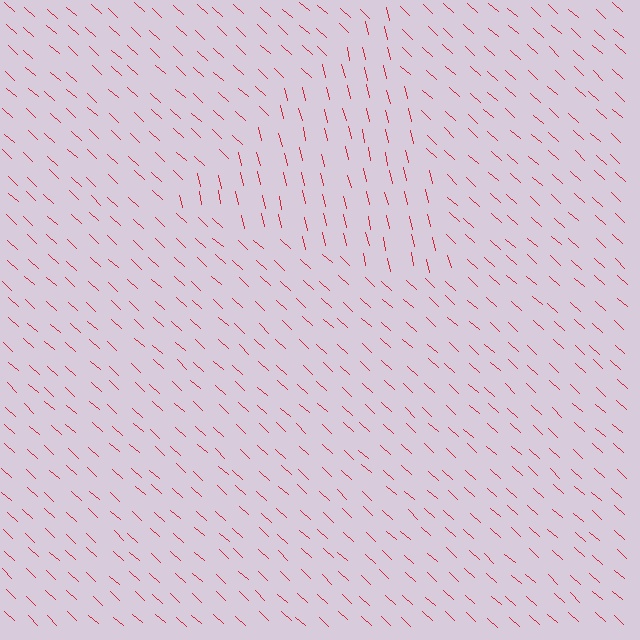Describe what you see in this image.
The image is filled with small red line segments. A triangle region in the image has lines oriented differently from the surrounding lines, creating a visible texture boundary.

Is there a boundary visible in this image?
Yes, there is a texture boundary formed by a change in line orientation.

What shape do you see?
I see a triangle.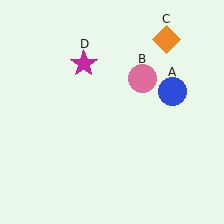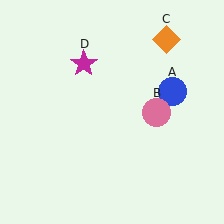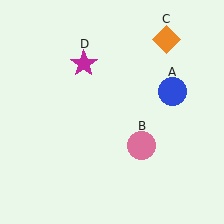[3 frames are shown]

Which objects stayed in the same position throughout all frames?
Blue circle (object A) and orange diamond (object C) and magenta star (object D) remained stationary.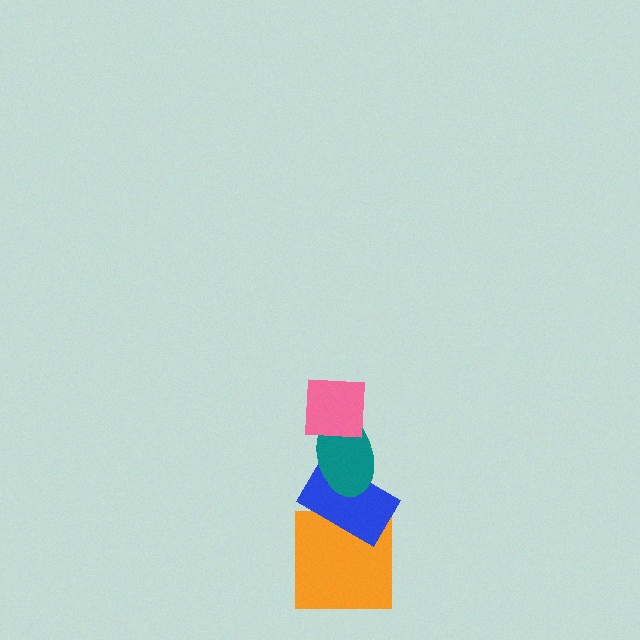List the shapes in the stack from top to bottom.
From top to bottom: the pink square, the teal ellipse, the blue rectangle, the orange square.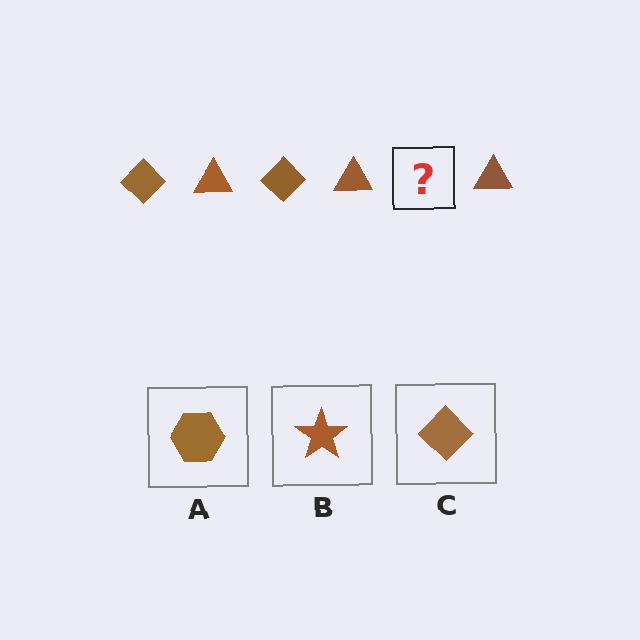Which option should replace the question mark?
Option C.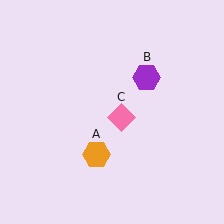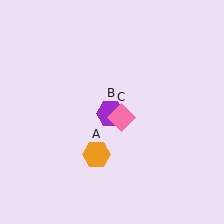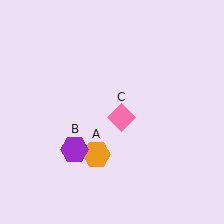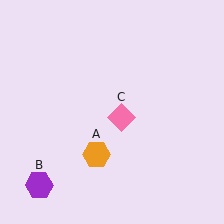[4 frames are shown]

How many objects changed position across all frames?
1 object changed position: purple hexagon (object B).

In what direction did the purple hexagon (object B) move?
The purple hexagon (object B) moved down and to the left.